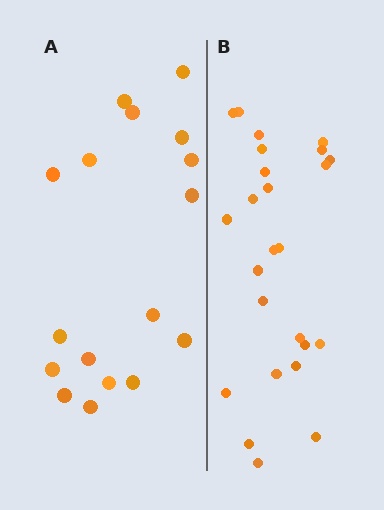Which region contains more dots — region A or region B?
Region B (the right region) has more dots.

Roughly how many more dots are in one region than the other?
Region B has roughly 8 or so more dots than region A.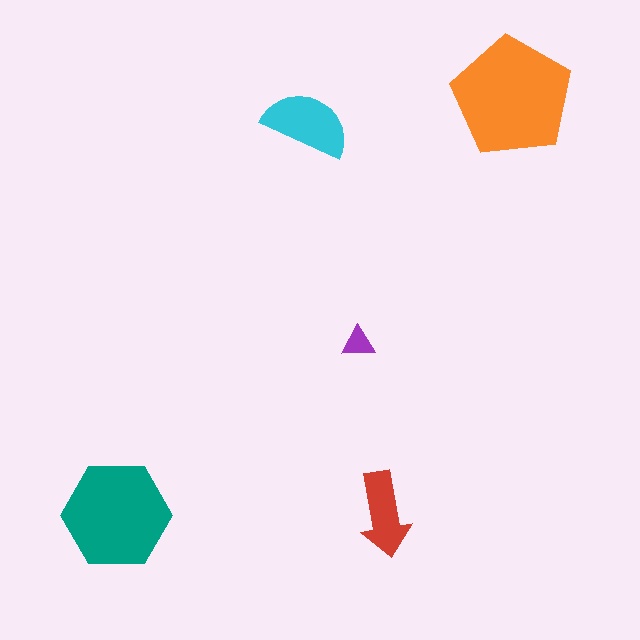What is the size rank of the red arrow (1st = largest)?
4th.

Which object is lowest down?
The teal hexagon is bottommost.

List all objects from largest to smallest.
The orange pentagon, the teal hexagon, the cyan semicircle, the red arrow, the purple triangle.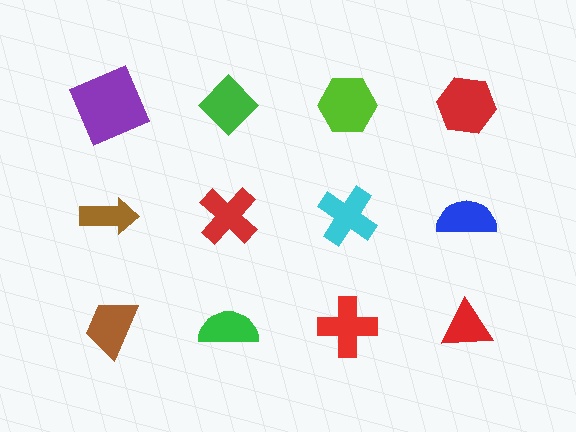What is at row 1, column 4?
A red hexagon.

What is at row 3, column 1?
A brown trapezoid.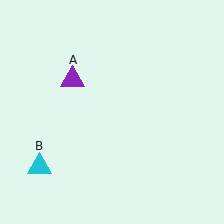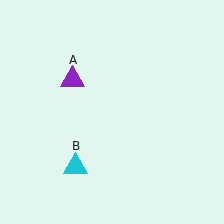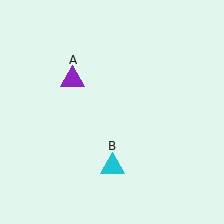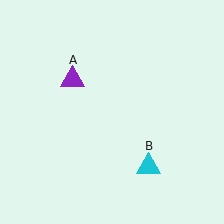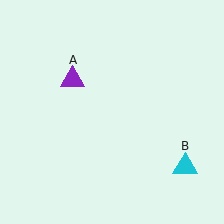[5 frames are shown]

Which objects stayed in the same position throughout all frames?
Purple triangle (object A) remained stationary.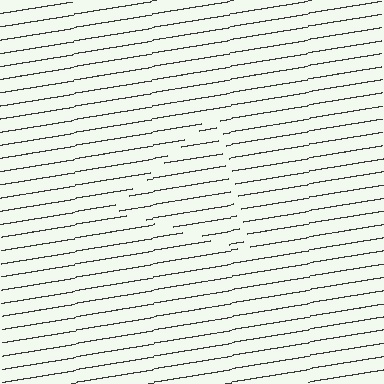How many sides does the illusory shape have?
3 sides — the line-ends trace a triangle.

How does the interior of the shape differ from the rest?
The interior of the shape contains the same grating, shifted by half a period — the contour is defined by the phase discontinuity where line-ends from the inner and outer gratings abut.